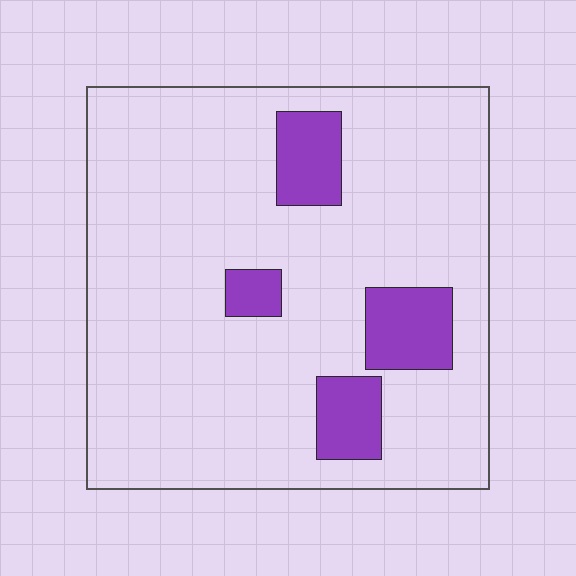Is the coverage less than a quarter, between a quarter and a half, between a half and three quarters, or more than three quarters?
Less than a quarter.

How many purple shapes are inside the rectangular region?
4.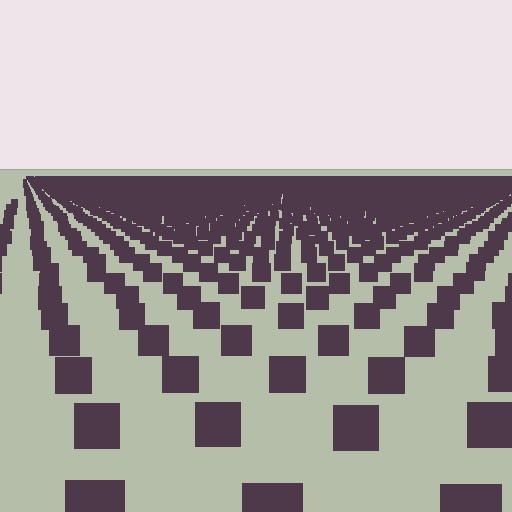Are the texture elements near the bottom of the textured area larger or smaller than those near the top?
Larger. Near the bottom, elements are closer to the viewer and appear at a bigger on-screen size.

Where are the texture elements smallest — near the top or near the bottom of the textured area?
Near the top.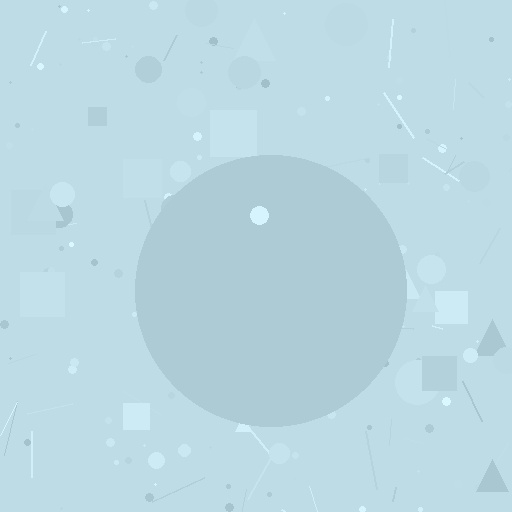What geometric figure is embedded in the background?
A circle is embedded in the background.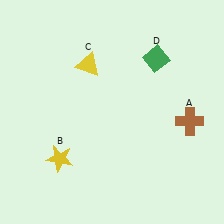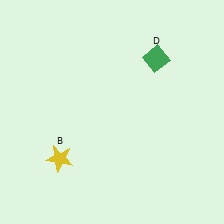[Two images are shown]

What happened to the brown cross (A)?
The brown cross (A) was removed in Image 2. It was in the bottom-right area of Image 1.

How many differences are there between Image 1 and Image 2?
There are 2 differences between the two images.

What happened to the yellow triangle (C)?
The yellow triangle (C) was removed in Image 2. It was in the top-left area of Image 1.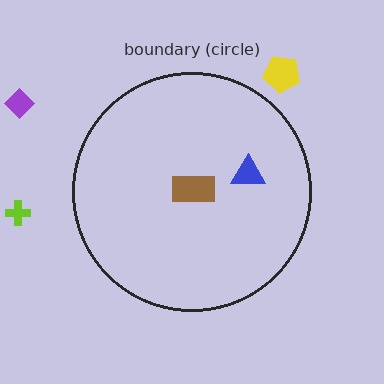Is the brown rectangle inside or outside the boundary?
Inside.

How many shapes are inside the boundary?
2 inside, 3 outside.